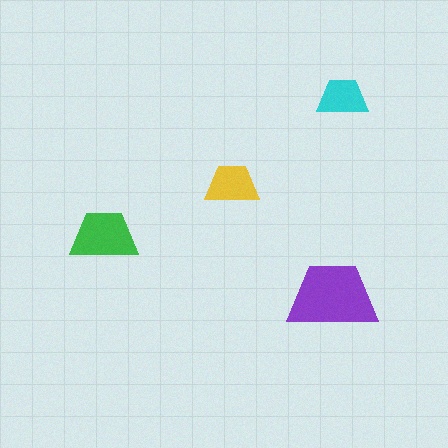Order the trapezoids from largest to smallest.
the purple one, the green one, the yellow one, the cyan one.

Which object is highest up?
The cyan trapezoid is topmost.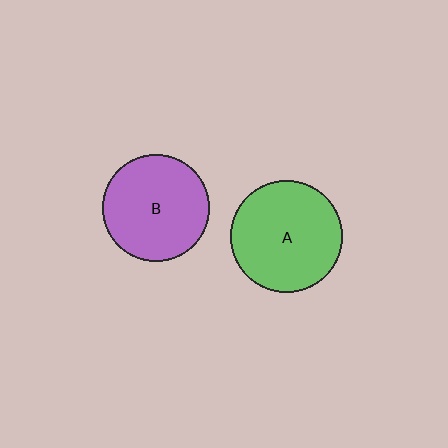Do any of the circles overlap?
No, none of the circles overlap.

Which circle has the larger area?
Circle A (green).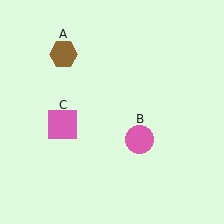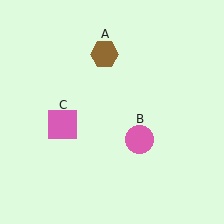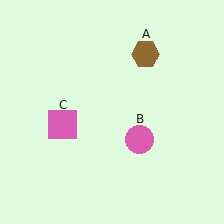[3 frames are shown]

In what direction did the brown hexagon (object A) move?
The brown hexagon (object A) moved right.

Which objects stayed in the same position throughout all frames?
Pink circle (object B) and pink square (object C) remained stationary.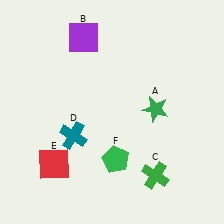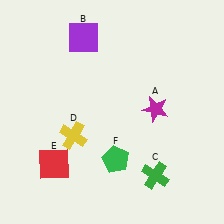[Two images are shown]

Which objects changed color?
A changed from green to magenta. D changed from teal to yellow.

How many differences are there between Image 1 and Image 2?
There are 2 differences between the two images.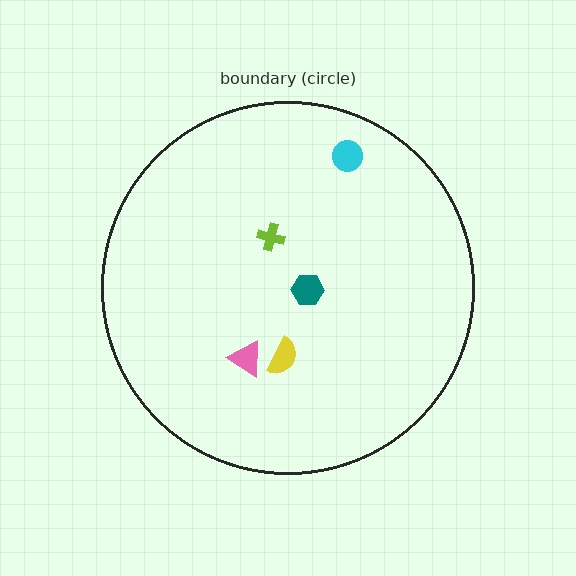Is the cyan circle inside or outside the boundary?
Inside.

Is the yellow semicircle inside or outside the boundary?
Inside.